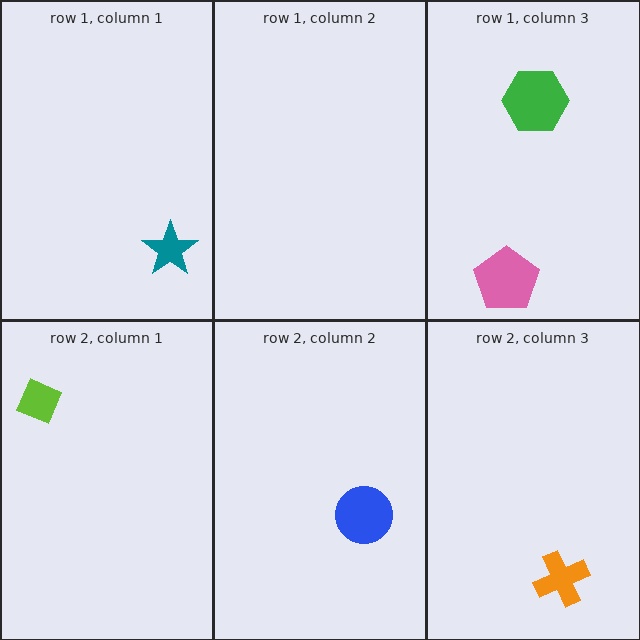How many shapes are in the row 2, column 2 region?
1.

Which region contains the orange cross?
The row 2, column 3 region.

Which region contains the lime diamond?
The row 2, column 1 region.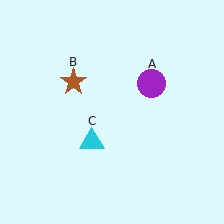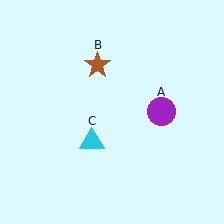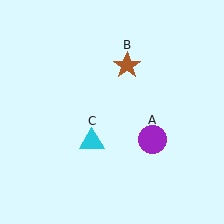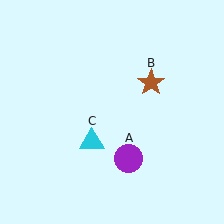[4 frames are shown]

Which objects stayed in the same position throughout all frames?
Cyan triangle (object C) remained stationary.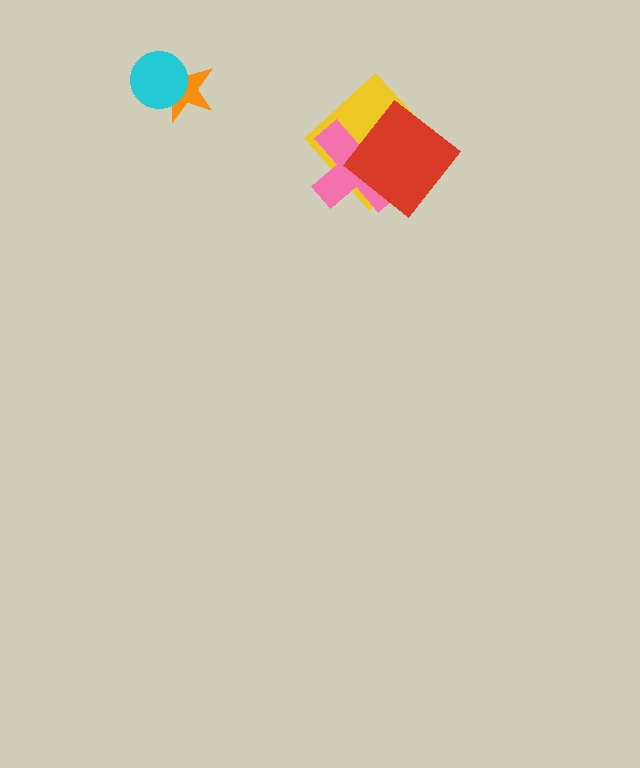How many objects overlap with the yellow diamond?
2 objects overlap with the yellow diamond.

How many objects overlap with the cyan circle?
1 object overlaps with the cyan circle.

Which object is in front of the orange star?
The cyan circle is in front of the orange star.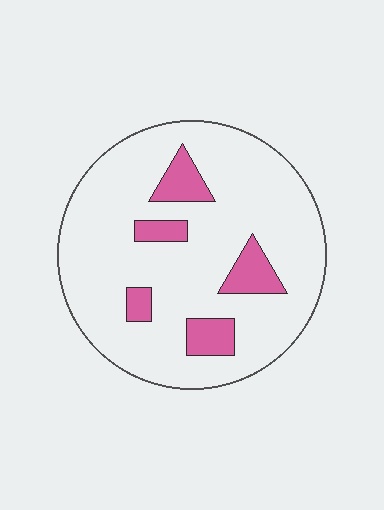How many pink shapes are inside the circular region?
5.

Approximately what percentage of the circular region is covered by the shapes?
Approximately 15%.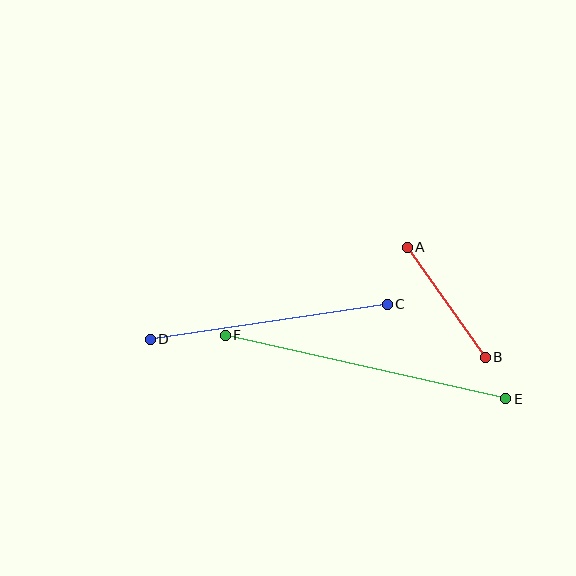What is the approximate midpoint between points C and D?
The midpoint is at approximately (269, 322) pixels.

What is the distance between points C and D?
The distance is approximately 239 pixels.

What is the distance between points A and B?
The distance is approximately 135 pixels.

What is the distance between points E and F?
The distance is approximately 288 pixels.